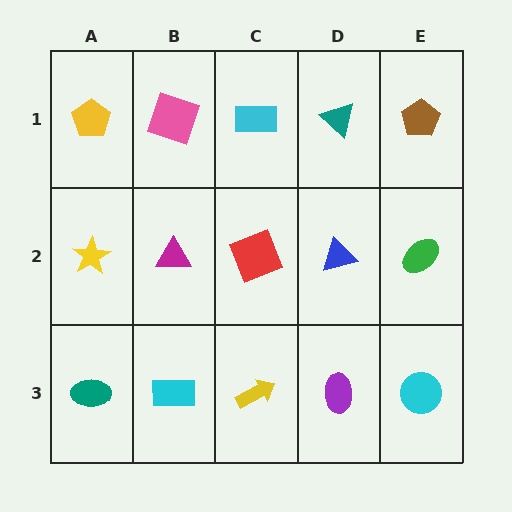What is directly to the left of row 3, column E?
A purple ellipse.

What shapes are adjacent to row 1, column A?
A yellow star (row 2, column A), a pink square (row 1, column B).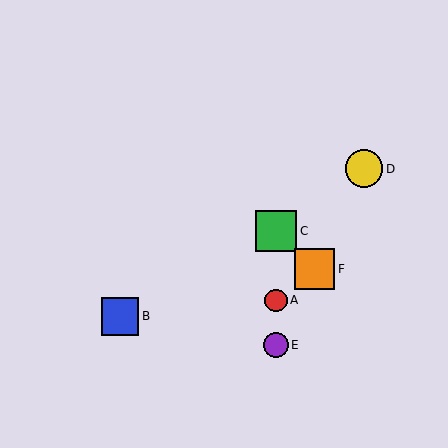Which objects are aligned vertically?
Objects A, C, E are aligned vertically.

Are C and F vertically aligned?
No, C is at x≈276 and F is at x≈314.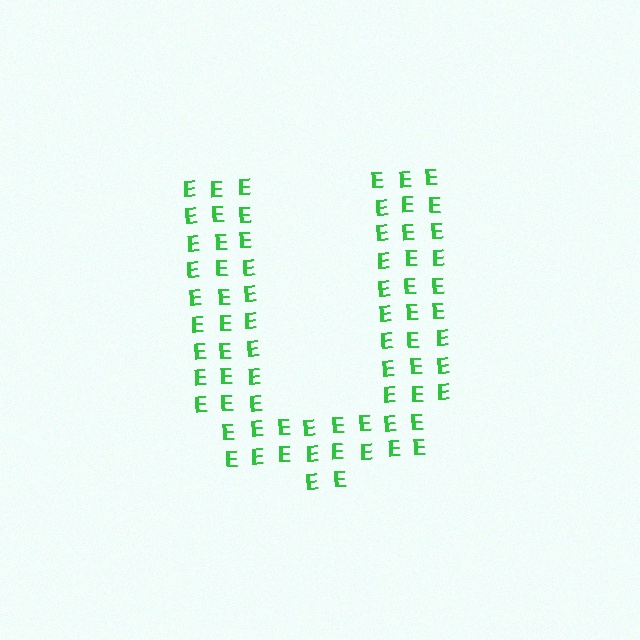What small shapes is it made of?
It is made of small letter E's.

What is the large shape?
The large shape is the letter U.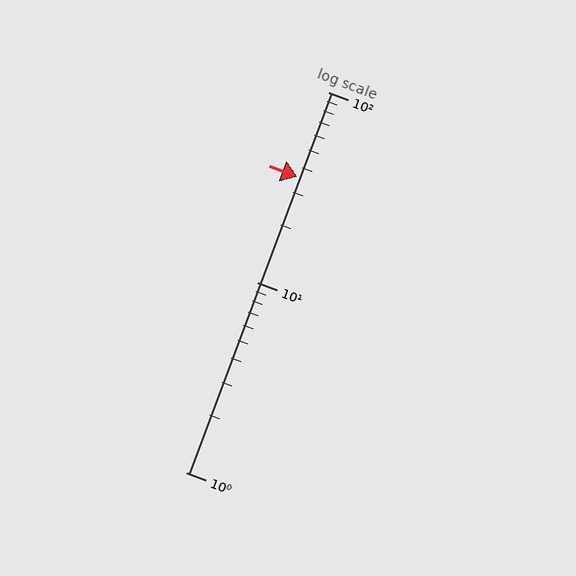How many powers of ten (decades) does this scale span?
The scale spans 2 decades, from 1 to 100.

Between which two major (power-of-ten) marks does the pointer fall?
The pointer is between 10 and 100.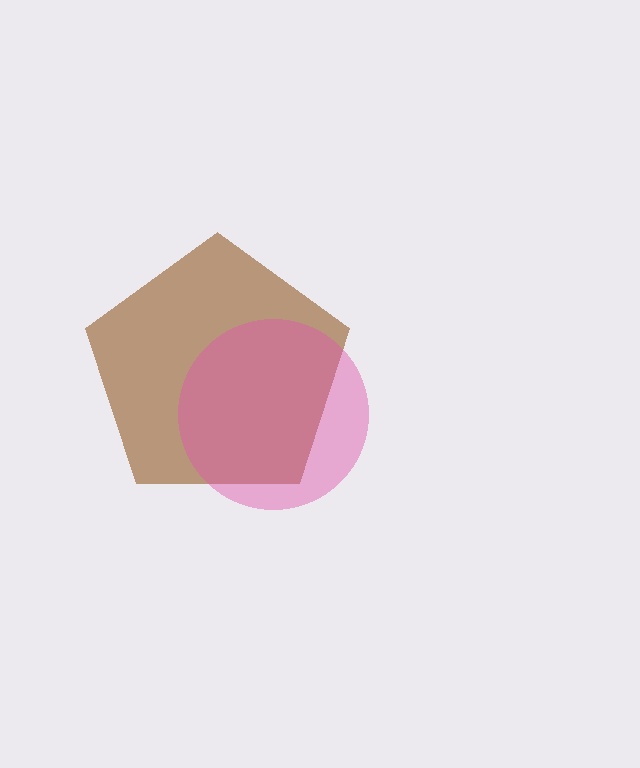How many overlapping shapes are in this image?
There are 2 overlapping shapes in the image.